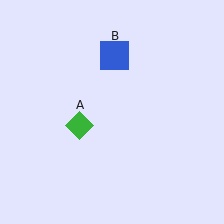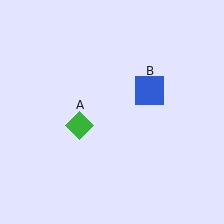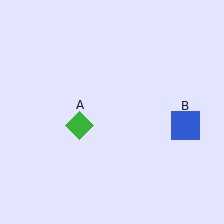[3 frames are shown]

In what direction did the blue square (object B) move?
The blue square (object B) moved down and to the right.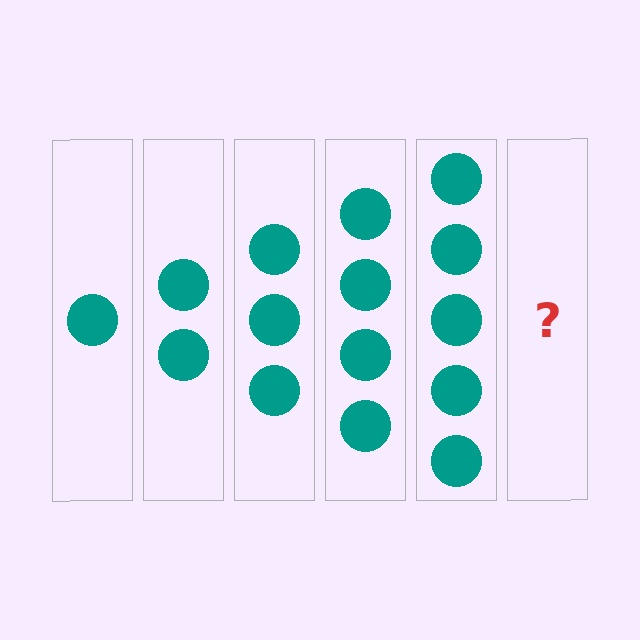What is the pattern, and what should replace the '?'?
The pattern is that each step adds one more circle. The '?' should be 6 circles.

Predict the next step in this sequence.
The next step is 6 circles.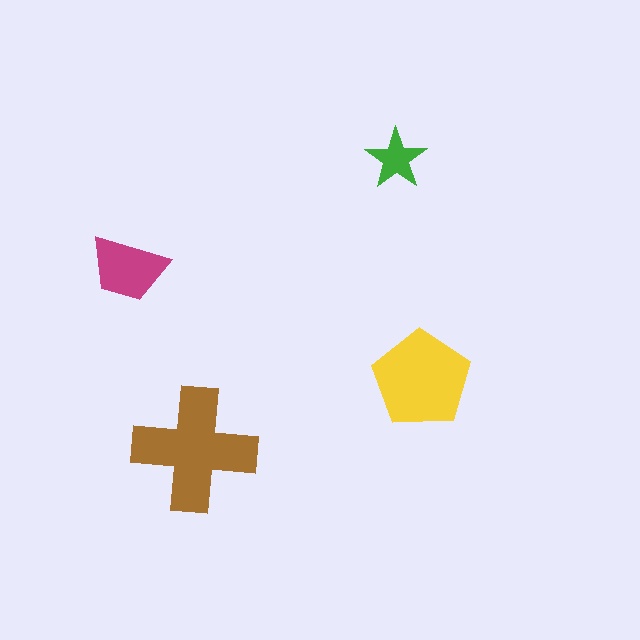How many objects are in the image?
There are 4 objects in the image.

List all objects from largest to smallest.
The brown cross, the yellow pentagon, the magenta trapezoid, the green star.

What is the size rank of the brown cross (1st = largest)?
1st.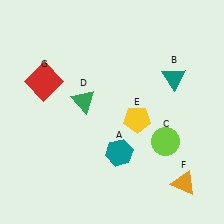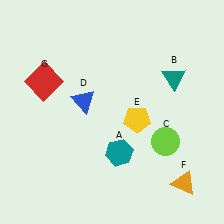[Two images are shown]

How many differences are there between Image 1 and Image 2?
There is 1 difference between the two images.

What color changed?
The triangle (D) changed from green in Image 1 to blue in Image 2.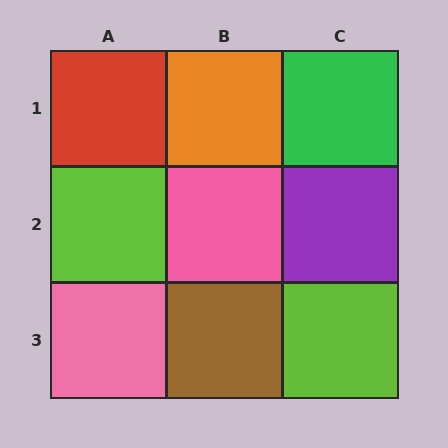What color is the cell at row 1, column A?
Red.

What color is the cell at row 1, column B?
Orange.